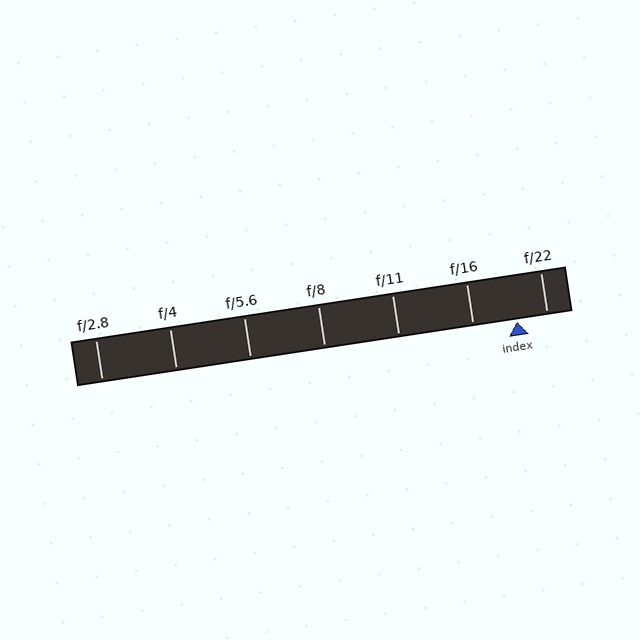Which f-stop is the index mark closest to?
The index mark is closest to f/22.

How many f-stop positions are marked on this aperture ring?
There are 7 f-stop positions marked.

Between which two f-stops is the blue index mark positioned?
The index mark is between f/16 and f/22.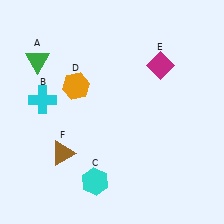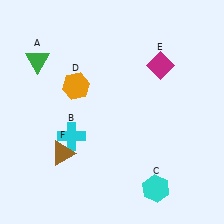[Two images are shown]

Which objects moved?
The objects that moved are: the cyan cross (B), the cyan hexagon (C).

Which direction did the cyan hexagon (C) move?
The cyan hexagon (C) moved right.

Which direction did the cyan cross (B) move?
The cyan cross (B) moved down.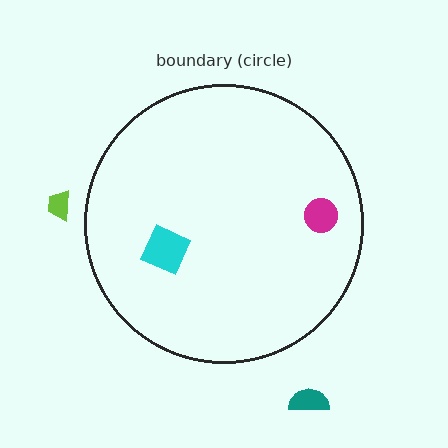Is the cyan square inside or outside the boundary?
Inside.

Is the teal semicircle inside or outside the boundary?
Outside.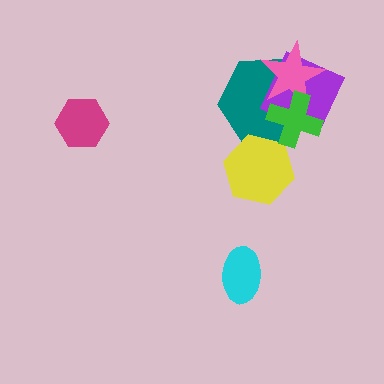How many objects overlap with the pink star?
3 objects overlap with the pink star.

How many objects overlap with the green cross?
3 objects overlap with the green cross.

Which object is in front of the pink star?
The green cross is in front of the pink star.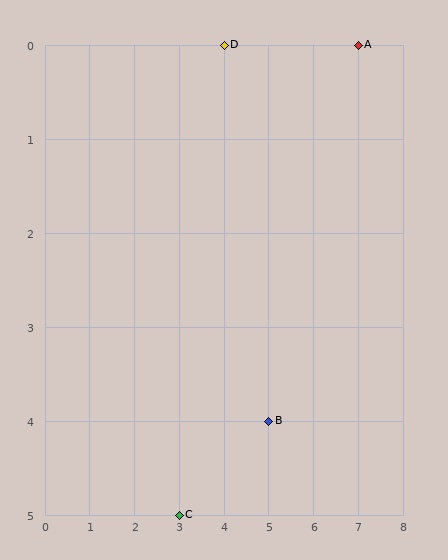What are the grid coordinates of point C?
Point C is at grid coordinates (3, 5).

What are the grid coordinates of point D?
Point D is at grid coordinates (4, 0).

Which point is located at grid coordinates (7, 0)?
Point A is at (7, 0).